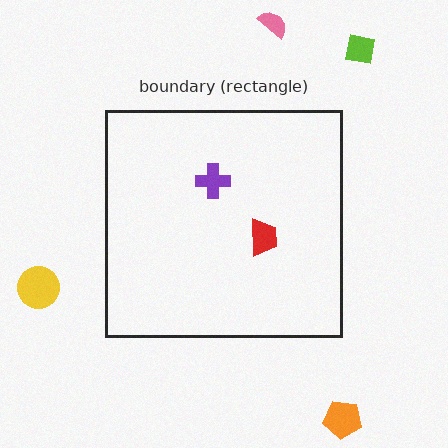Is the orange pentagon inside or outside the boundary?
Outside.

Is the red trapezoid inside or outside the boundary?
Inside.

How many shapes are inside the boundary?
2 inside, 4 outside.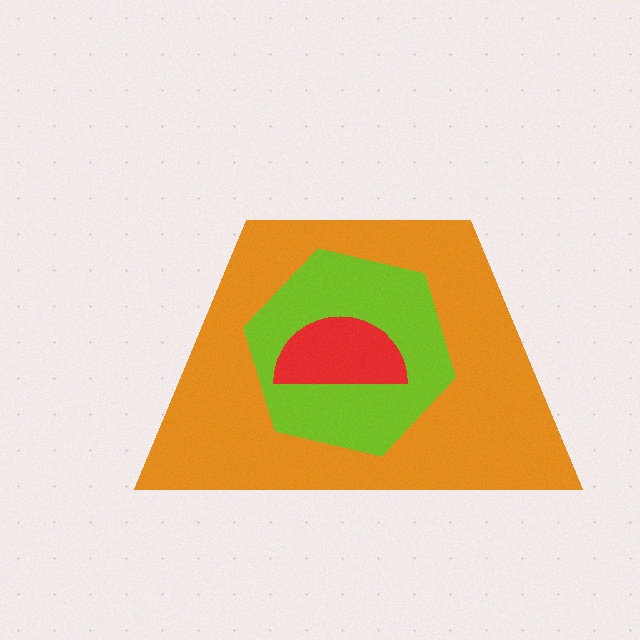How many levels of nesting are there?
3.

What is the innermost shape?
The red semicircle.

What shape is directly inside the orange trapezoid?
The lime hexagon.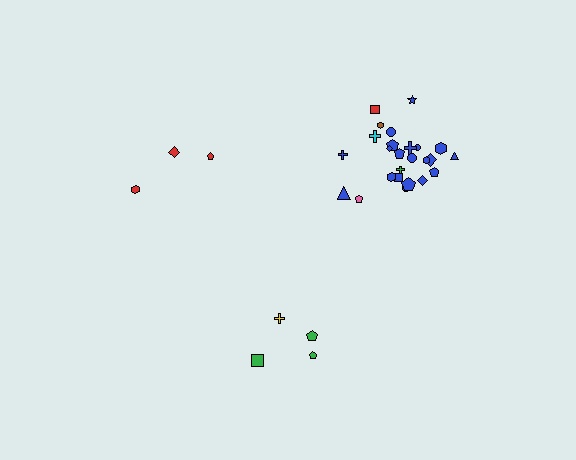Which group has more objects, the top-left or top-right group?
The top-right group.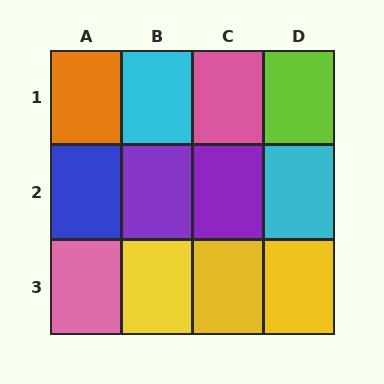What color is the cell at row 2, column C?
Purple.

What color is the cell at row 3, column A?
Pink.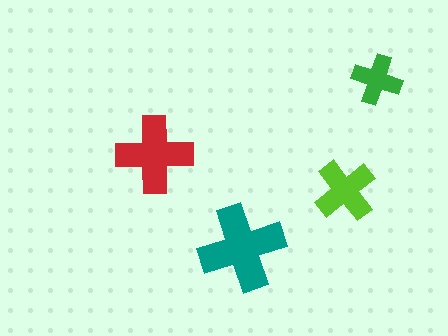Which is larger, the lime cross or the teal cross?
The teal one.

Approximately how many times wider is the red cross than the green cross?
About 1.5 times wider.